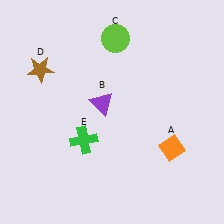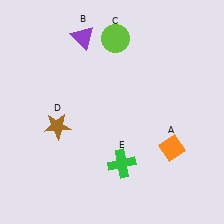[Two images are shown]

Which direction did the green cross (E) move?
The green cross (E) moved right.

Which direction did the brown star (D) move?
The brown star (D) moved down.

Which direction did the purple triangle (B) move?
The purple triangle (B) moved up.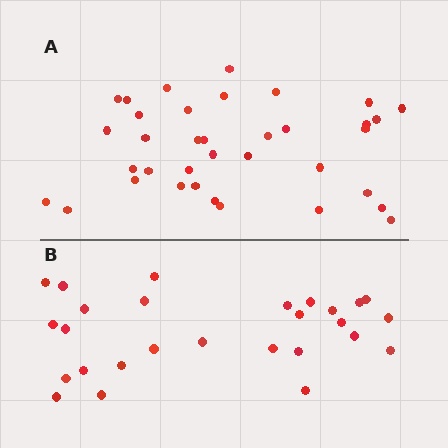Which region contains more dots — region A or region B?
Region A (the top region) has more dots.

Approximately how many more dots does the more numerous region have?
Region A has roughly 8 or so more dots than region B.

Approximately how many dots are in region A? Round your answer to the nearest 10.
About 40 dots. (The exact count is 36, which rounds to 40.)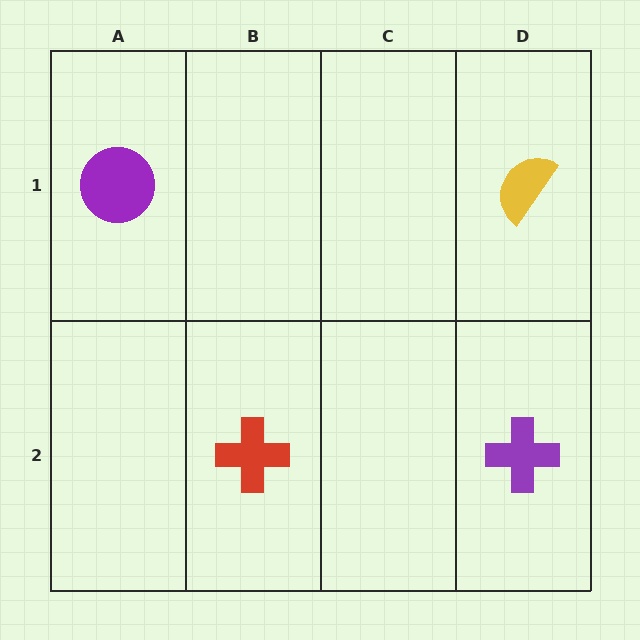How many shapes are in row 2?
2 shapes.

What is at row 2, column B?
A red cross.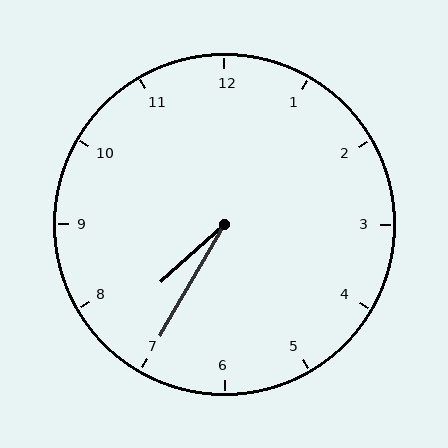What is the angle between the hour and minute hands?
Approximately 18 degrees.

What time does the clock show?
7:35.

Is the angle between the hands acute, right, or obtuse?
It is acute.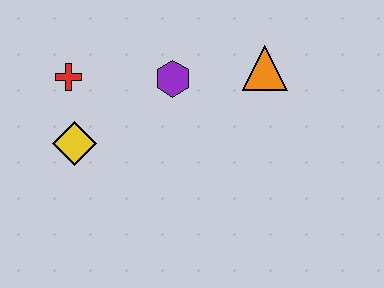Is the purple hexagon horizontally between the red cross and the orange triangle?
Yes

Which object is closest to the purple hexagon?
The orange triangle is closest to the purple hexagon.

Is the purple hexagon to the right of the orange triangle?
No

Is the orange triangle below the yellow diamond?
No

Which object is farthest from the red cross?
The orange triangle is farthest from the red cross.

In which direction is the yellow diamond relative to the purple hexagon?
The yellow diamond is to the left of the purple hexagon.